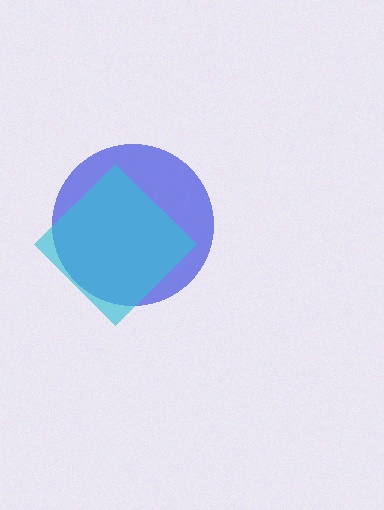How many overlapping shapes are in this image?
There are 2 overlapping shapes in the image.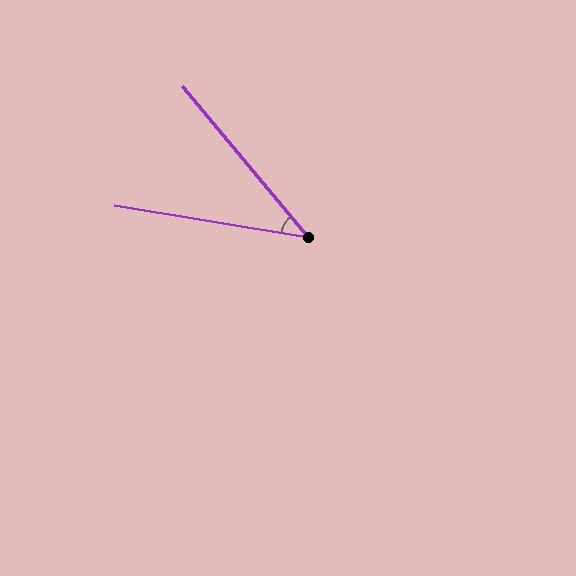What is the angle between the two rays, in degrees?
Approximately 41 degrees.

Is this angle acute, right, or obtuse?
It is acute.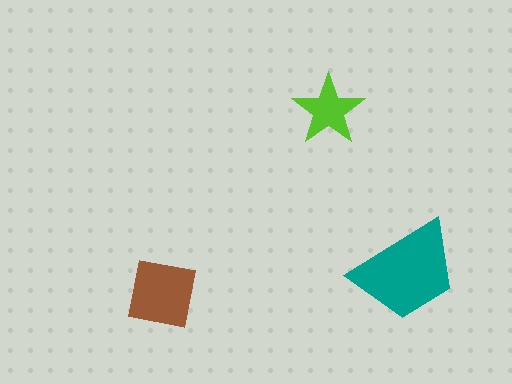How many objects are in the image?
There are 3 objects in the image.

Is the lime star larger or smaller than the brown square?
Smaller.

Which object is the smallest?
The lime star.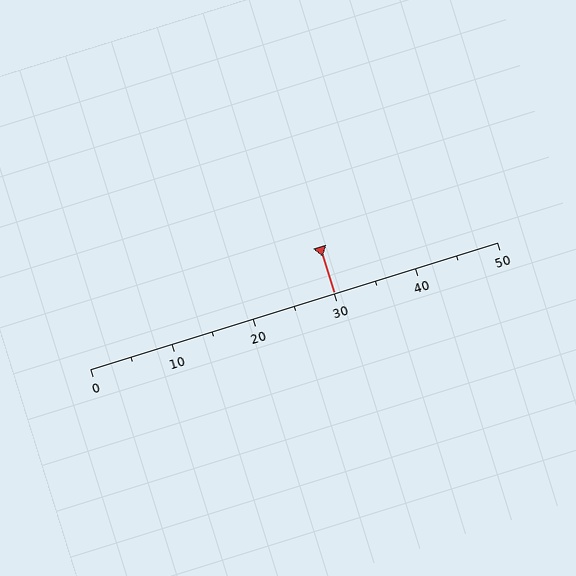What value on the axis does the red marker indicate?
The marker indicates approximately 30.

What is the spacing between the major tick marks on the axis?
The major ticks are spaced 10 apart.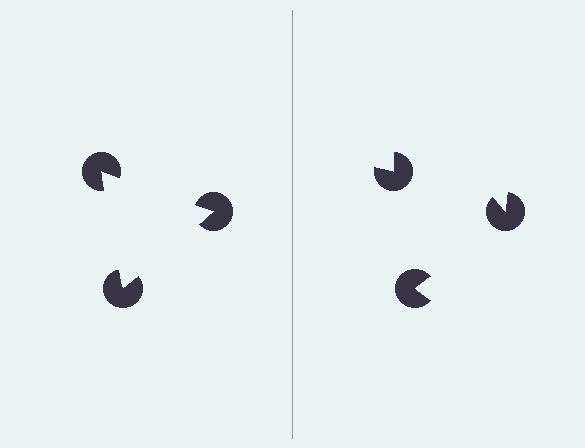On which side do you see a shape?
An illusory triangle appears on the left side. On the right side the wedge cuts are rotated, so no coherent shape forms.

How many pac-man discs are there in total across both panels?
6 — 3 on each side.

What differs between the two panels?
The pac-man discs are positioned identically on both sides; only the wedge orientations differ. On the left they align to a triangle; on the right they are misaligned.